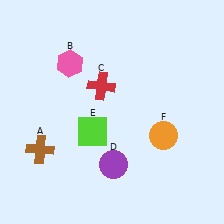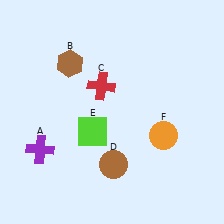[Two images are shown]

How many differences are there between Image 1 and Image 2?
There are 3 differences between the two images.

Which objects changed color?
A changed from brown to purple. B changed from pink to brown. D changed from purple to brown.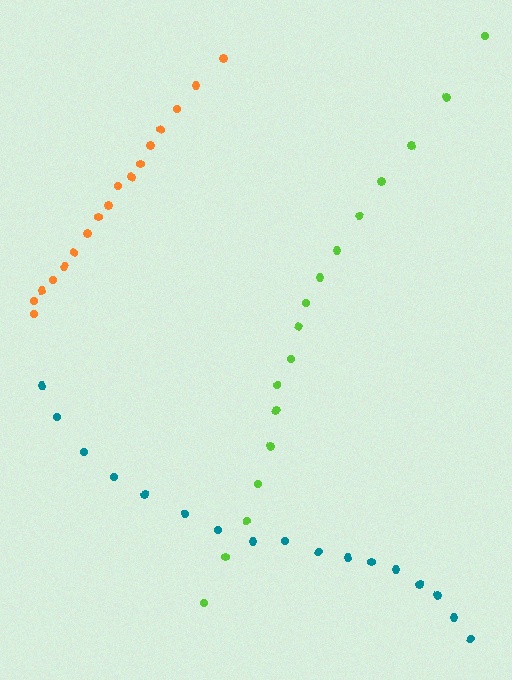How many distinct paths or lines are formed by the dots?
There are 3 distinct paths.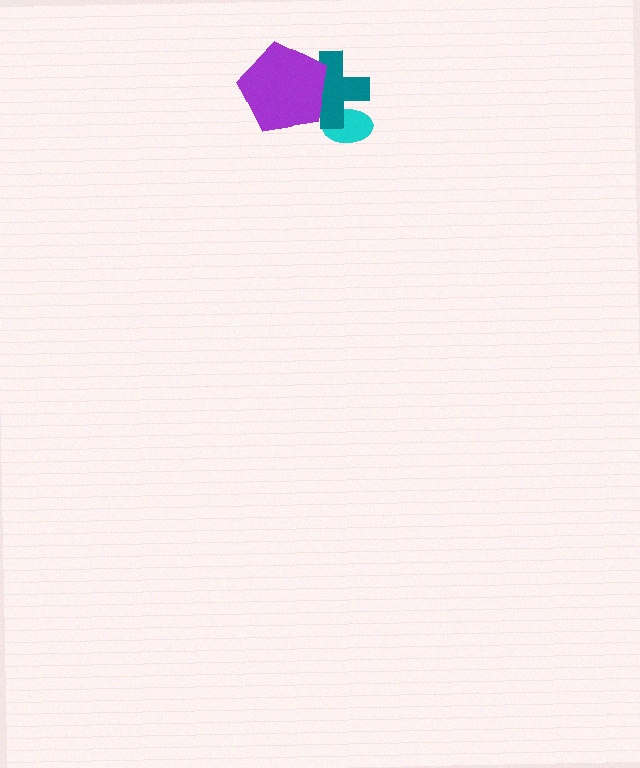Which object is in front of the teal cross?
The purple pentagon is in front of the teal cross.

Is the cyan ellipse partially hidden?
Yes, it is partially covered by another shape.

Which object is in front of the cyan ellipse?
The teal cross is in front of the cyan ellipse.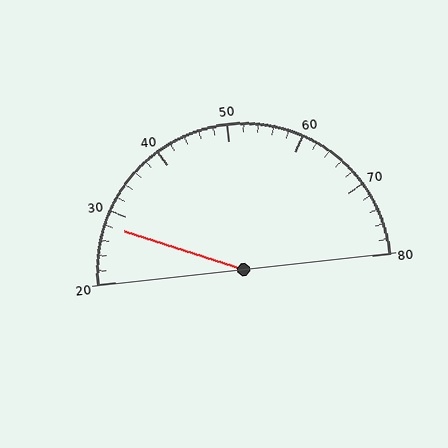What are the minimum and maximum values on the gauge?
The gauge ranges from 20 to 80.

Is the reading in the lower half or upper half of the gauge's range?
The reading is in the lower half of the range (20 to 80).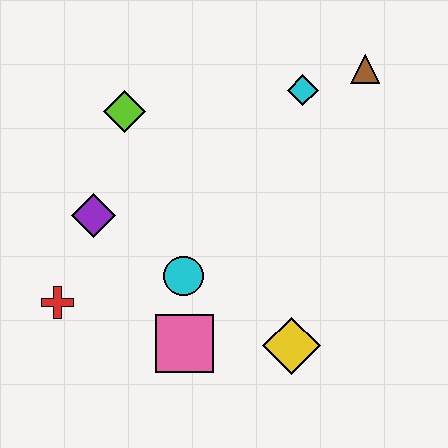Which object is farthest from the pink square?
The brown triangle is farthest from the pink square.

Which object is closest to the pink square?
The cyan circle is closest to the pink square.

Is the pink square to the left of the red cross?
No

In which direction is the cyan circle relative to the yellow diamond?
The cyan circle is to the left of the yellow diamond.